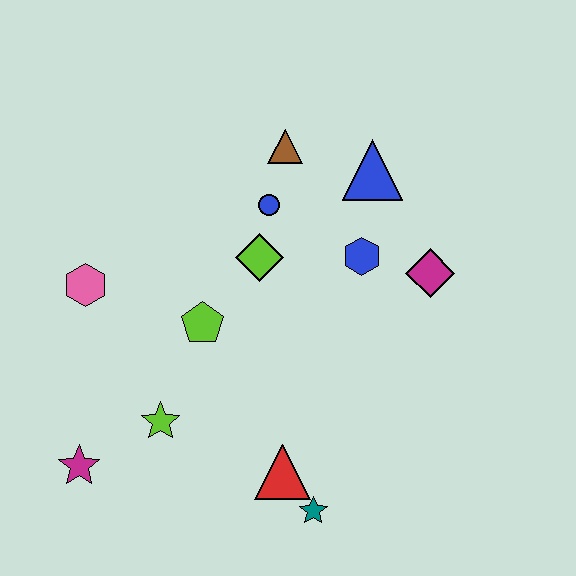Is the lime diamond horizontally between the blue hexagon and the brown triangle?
No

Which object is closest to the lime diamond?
The blue circle is closest to the lime diamond.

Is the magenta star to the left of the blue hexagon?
Yes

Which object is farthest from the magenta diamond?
The magenta star is farthest from the magenta diamond.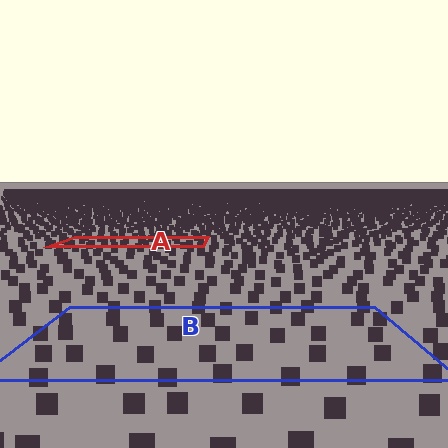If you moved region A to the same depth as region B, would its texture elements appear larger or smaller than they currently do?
They would appear larger. At a closer depth, the same texture elements are projected at a bigger on-screen size.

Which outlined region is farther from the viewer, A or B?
Region A is farther from the viewer — the texture elements inside it appear smaller and more densely packed.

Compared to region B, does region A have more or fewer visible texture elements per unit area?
Region A has more texture elements per unit area — they are packed more densely because it is farther away.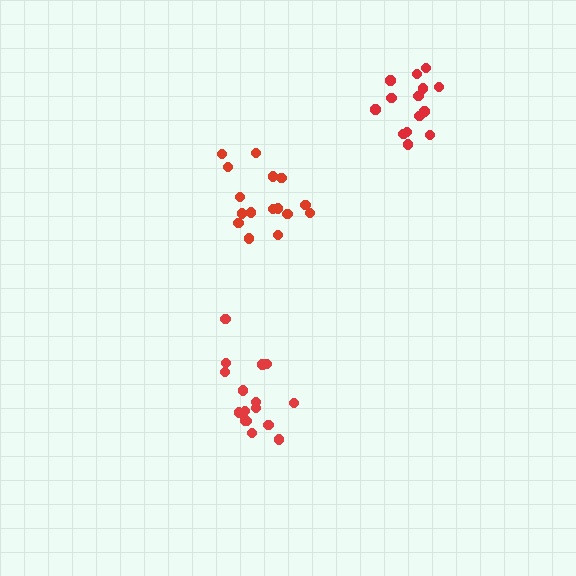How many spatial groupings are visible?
There are 3 spatial groupings.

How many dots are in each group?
Group 1: 16 dots, Group 2: 16 dots, Group 3: 14 dots (46 total).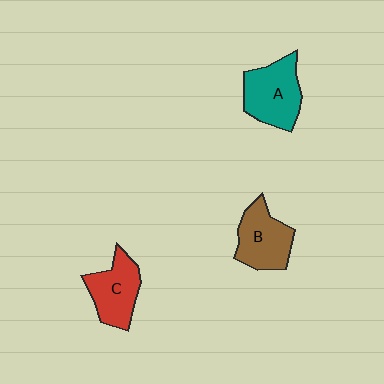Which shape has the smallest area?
Shape C (red).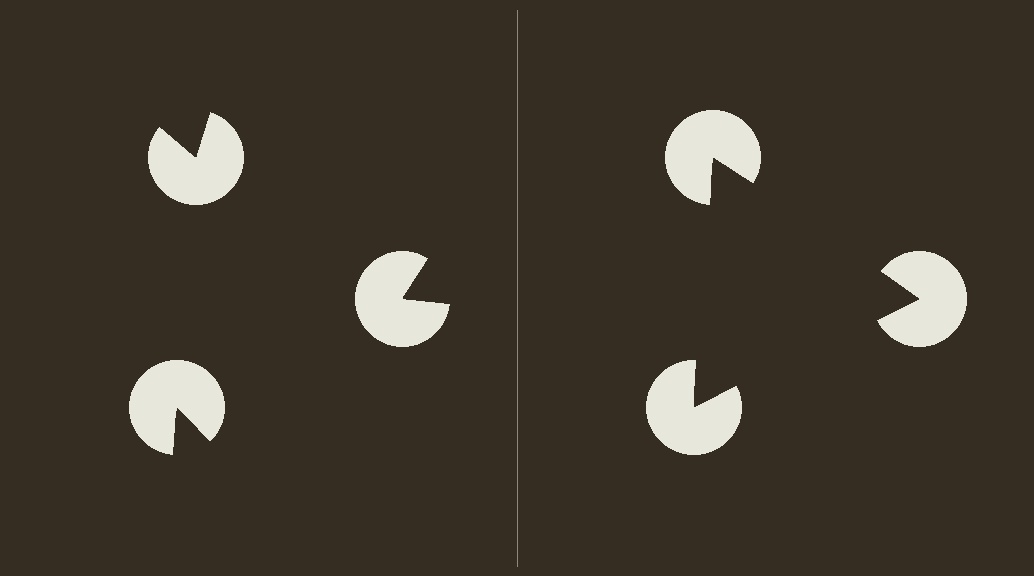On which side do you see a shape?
An illusory triangle appears on the right side. On the left side the wedge cuts are rotated, so no coherent shape forms.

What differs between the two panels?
The pac-man discs are positioned identically on both sides; only the wedge orientations differ. On the right they align to a triangle; on the left they are misaligned.